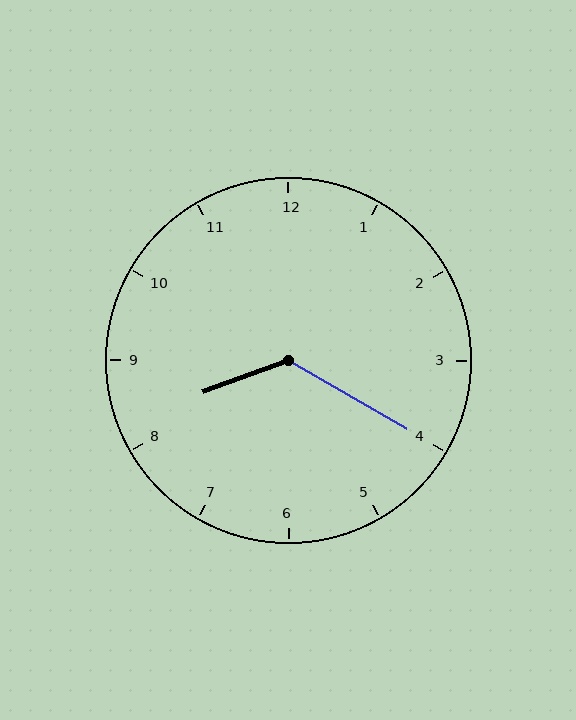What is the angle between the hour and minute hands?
Approximately 130 degrees.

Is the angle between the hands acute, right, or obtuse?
It is obtuse.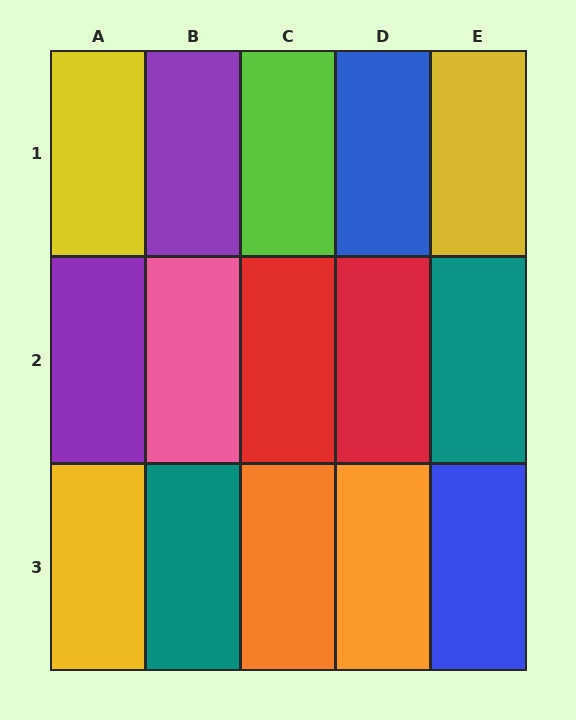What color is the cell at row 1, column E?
Yellow.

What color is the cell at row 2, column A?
Purple.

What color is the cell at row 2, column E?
Teal.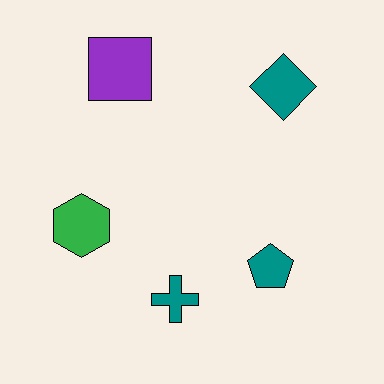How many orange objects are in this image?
There are no orange objects.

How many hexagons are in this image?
There is 1 hexagon.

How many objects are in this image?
There are 5 objects.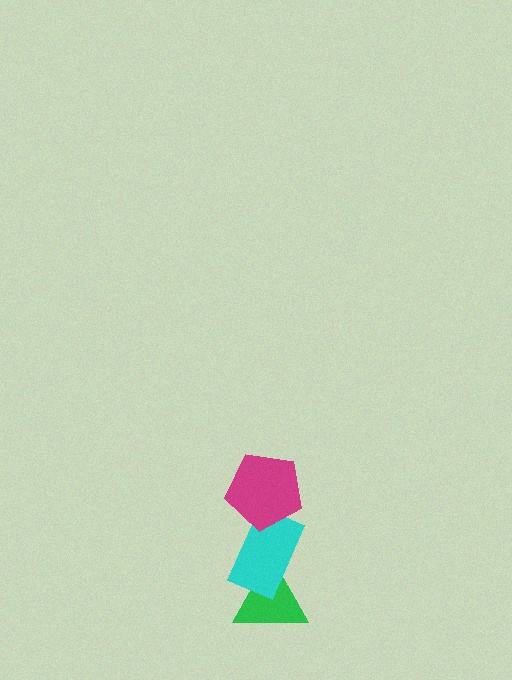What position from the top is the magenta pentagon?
The magenta pentagon is 1st from the top.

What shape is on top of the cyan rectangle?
The magenta pentagon is on top of the cyan rectangle.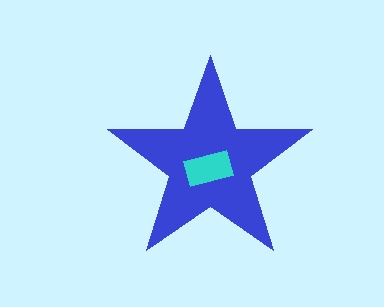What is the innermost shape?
The cyan rectangle.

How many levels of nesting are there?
2.